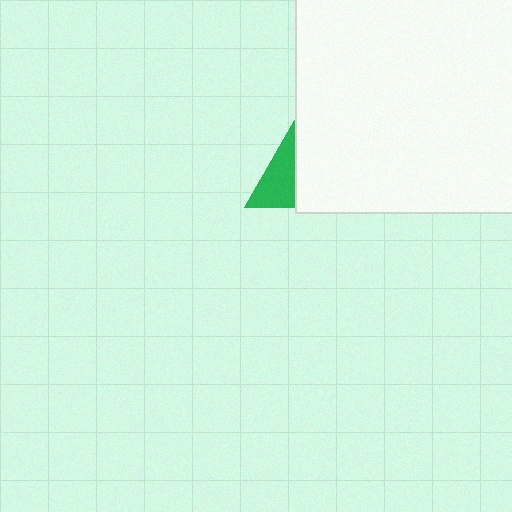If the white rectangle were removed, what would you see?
You would see the complete green triangle.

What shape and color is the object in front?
The object in front is a white rectangle.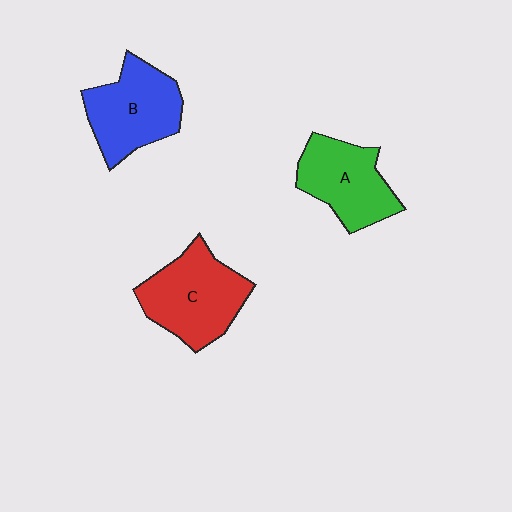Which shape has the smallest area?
Shape A (green).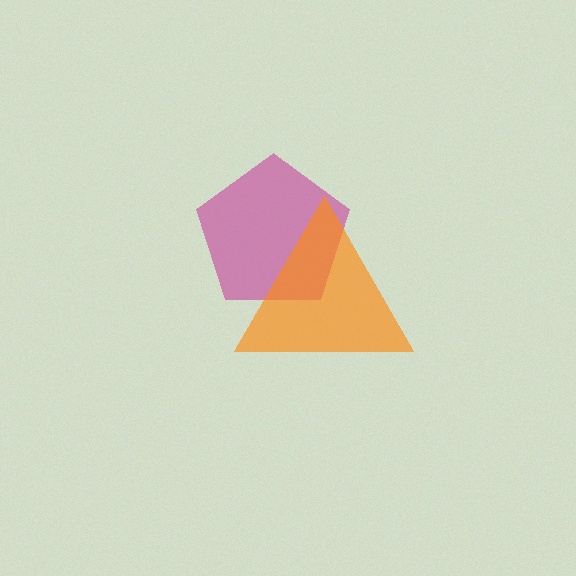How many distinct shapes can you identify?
There are 2 distinct shapes: a magenta pentagon, an orange triangle.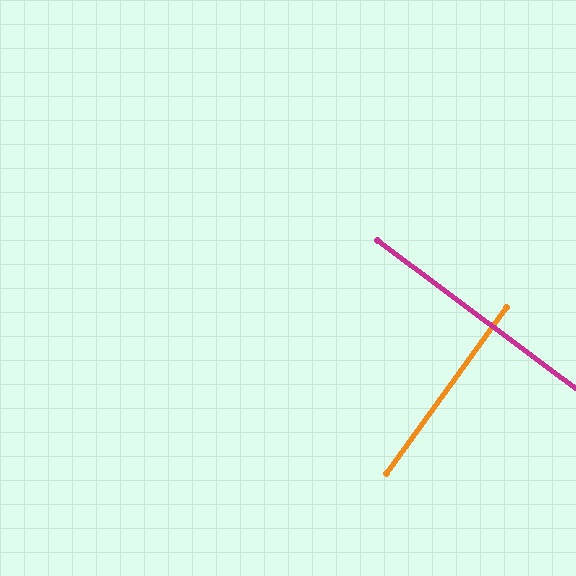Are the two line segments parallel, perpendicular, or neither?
Perpendicular — they meet at approximately 89°.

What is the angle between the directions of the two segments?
Approximately 89 degrees.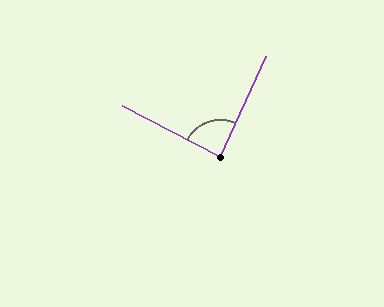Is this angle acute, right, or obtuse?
It is approximately a right angle.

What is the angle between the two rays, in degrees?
Approximately 87 degrees.